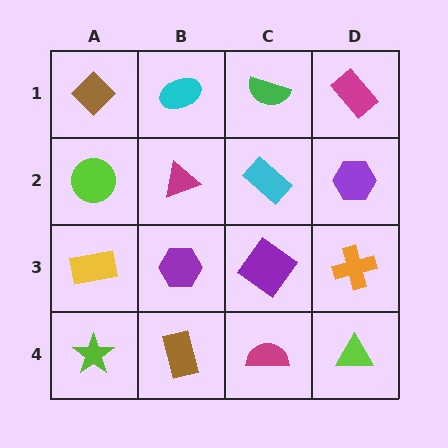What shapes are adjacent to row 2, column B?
A cyan ellipse (row 1, column B), a purple hexagon (row 3, column B), a lime circle (row 2, column A), a cyan rectangle (row 2, column C).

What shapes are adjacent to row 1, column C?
A cyan rectangle (row 2, column C), a cyan ellipse (row 1, column B), a magenta rectangle (row 1, column D).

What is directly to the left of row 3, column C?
A purple hexagon.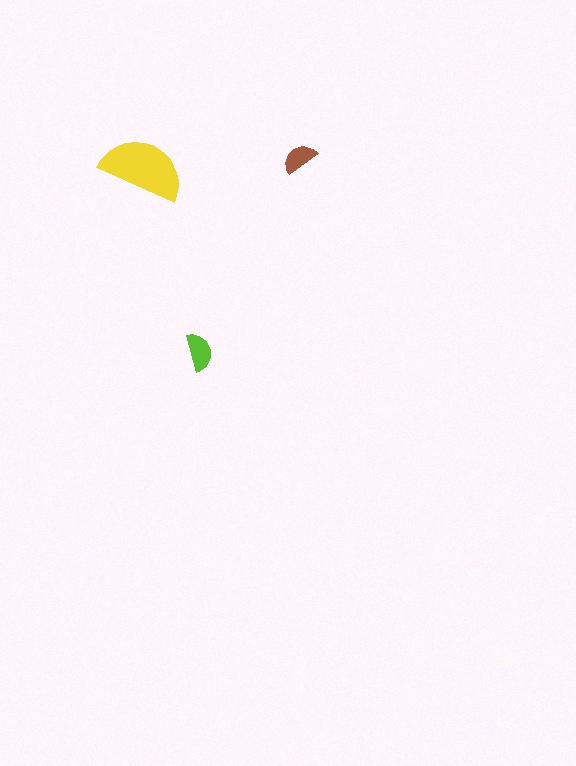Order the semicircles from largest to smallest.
the yellow one, the lime one, the brown one.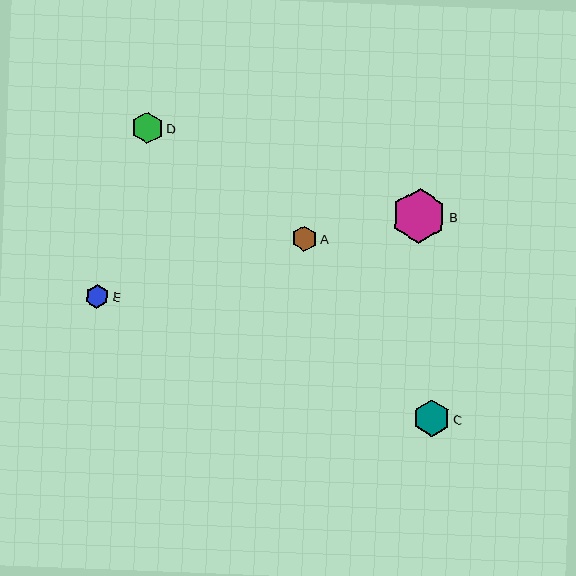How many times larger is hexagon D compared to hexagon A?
Hexagon D is approximately 1.2 times the size of hexagon A.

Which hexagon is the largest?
Hexagon B is the largest with a size of approximately 54 pixels.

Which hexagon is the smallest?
Hexagon E is the smallest with a size of approximately 24 pixels.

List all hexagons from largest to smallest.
From largest to smallest: B, C, D, A, E.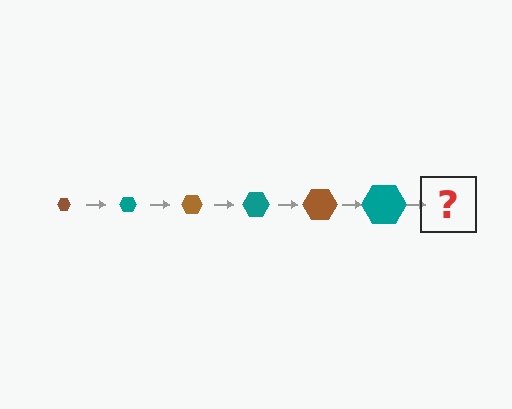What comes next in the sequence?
The next element should be a brown hexagon, larger than the previous one.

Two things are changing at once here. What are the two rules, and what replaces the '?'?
The two rules are that the hexagon grows larger each step and the color cycles through brown and teal. The '?' should be a brown hexagon, larger than the previous one.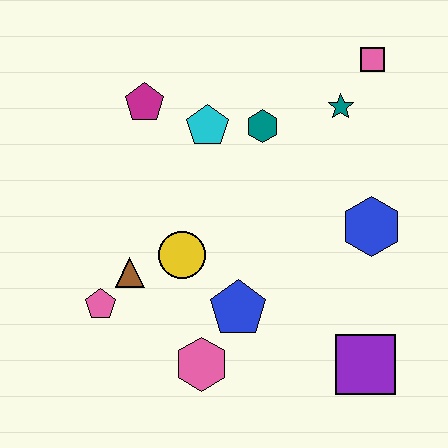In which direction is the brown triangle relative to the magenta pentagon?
The brown triangle is below the magenta pentagon.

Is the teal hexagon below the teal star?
Yes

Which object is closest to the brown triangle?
The pink pentagon is closest to the brown triangle.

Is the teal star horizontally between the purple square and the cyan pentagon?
Yes